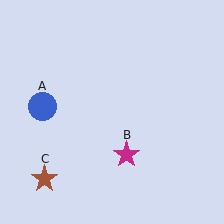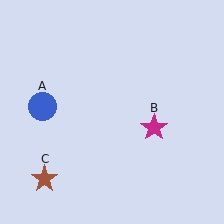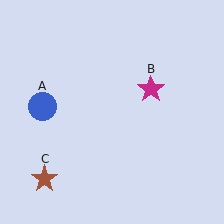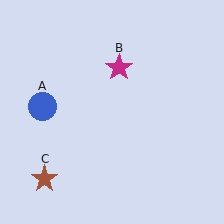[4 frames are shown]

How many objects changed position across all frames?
1 object changed position: magenta star (object B).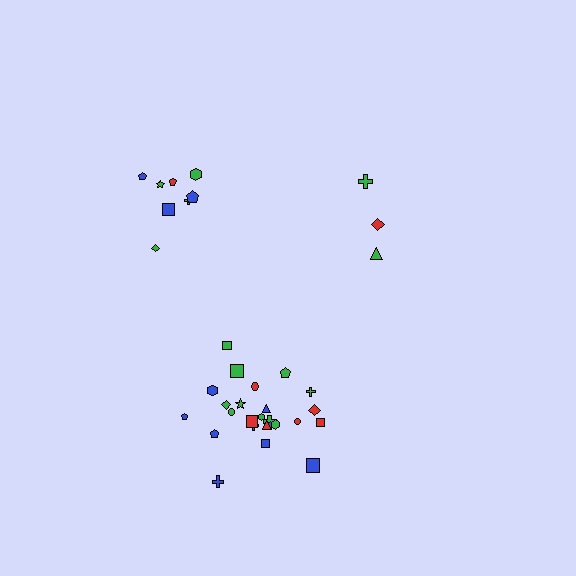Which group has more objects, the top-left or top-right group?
The top-left group.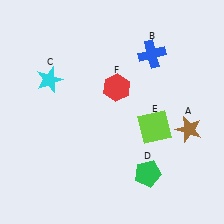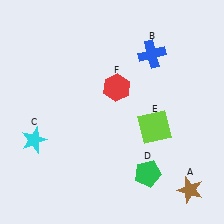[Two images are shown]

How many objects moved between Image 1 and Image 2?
2 objects moved between the two images.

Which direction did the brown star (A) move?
The brown star (A) moved down.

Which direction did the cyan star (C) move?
The cyan star (C) moved down.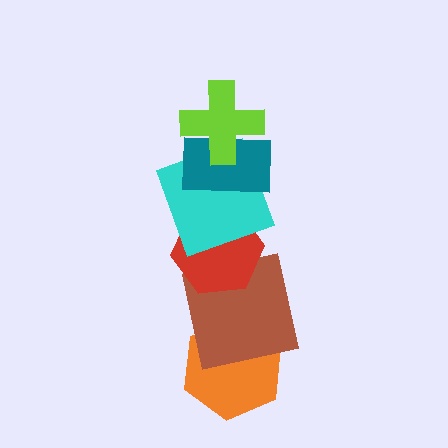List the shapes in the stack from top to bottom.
From top to bottom: the lime cross, the teal rectangle, the cyan square, the red hexagon, the brown square, the orange hexagon.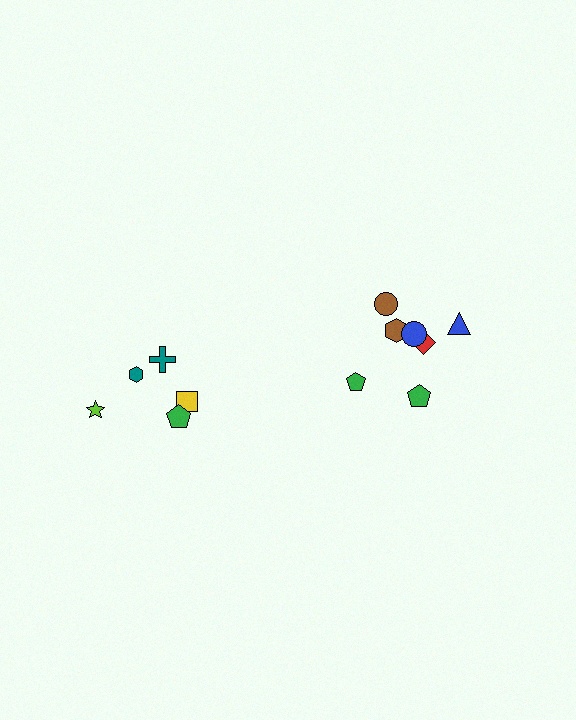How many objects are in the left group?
There are 5 objects.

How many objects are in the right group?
There are 7 objects.